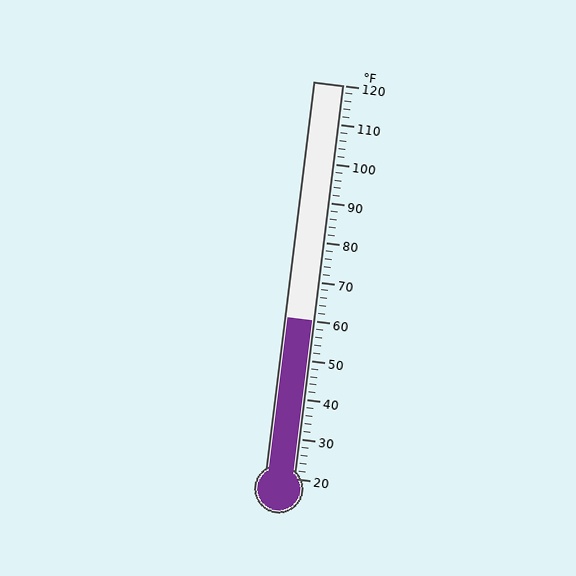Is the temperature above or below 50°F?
The temperature is above 50°F.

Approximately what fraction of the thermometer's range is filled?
The thermometer is filled to approximately 40% of its range.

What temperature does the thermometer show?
The thermometer shows approximately 60°F.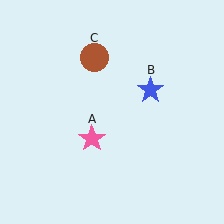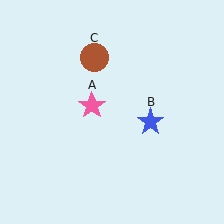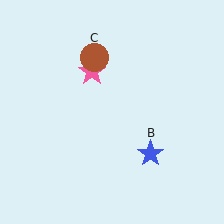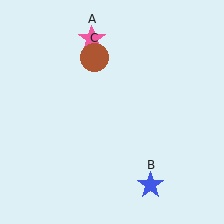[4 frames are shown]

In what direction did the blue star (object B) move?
The blue star (object B) moved down.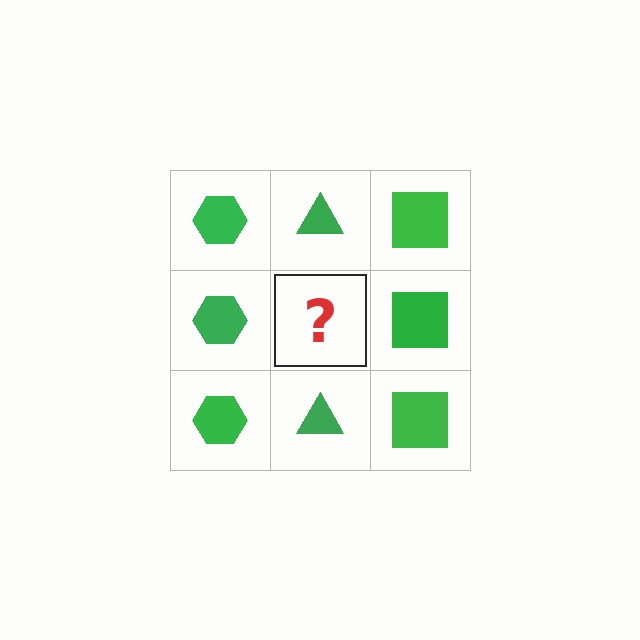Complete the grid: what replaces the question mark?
The question mark should be replaced with a green triangle.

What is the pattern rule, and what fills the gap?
The rule is that each column has a consistent shape. The gap should be filled with a green triangle.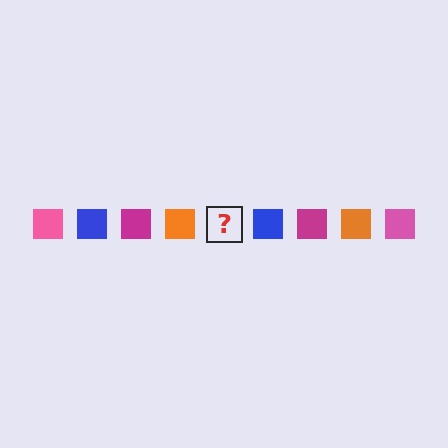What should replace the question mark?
The question mark should be replaced with a pink square.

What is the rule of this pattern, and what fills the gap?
The rule is that the pattern cycles through pink, blue, magenta, orange squares. The gap should be filled with a pink square.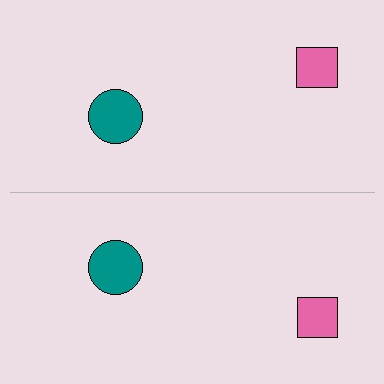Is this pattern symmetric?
Yes, this pattern has bilateral (reflection) symmetry.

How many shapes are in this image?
There are 4 shapes in this image.